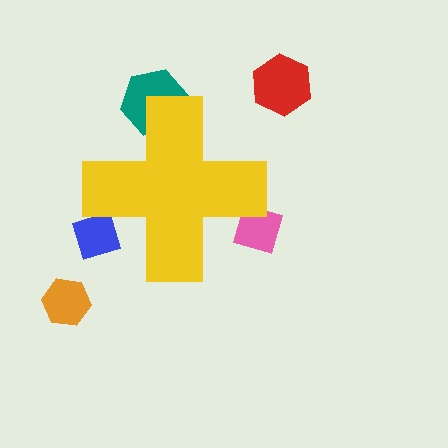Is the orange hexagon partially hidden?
No, the orange hexagon is fully visible.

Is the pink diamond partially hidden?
Yes, the pink diamond is partially hidden behind the yellow cross.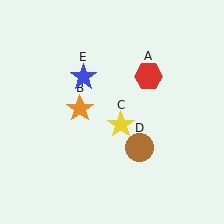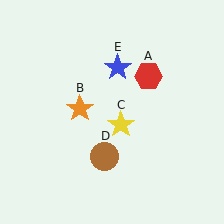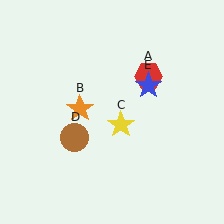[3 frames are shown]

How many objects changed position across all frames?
2 objects changed position: brown circle (object D), blue star (object E).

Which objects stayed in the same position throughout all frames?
Red hexagon (object A) and orange star (object B) and yellow star (object C) remained stationary.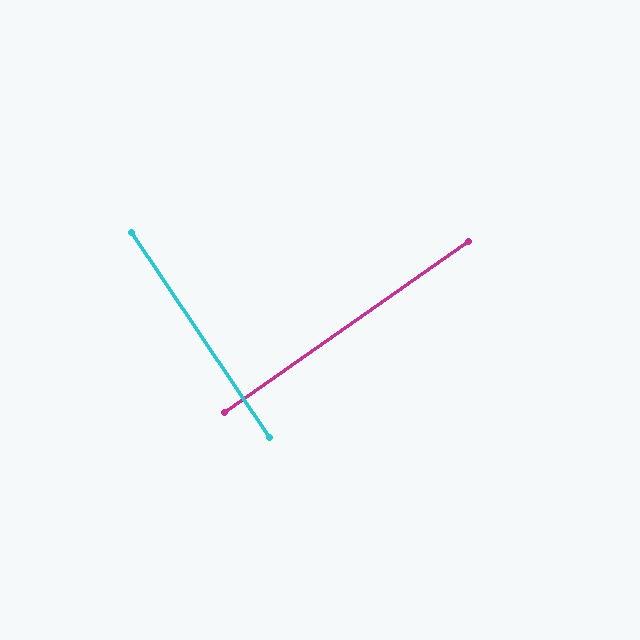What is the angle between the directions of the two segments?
Approximately 89 degrees.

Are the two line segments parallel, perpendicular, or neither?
Perpendicular — they meet at approximately 89°.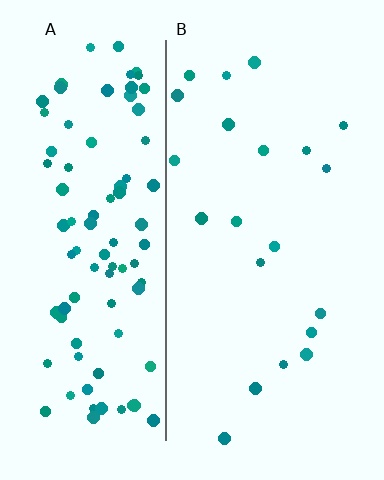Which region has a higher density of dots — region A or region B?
A (the left).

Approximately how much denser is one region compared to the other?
Approximately 4.6× — region A over region B.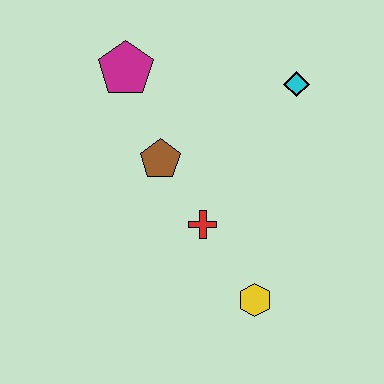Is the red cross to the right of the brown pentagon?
Yes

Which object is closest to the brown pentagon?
The red cross is closest to the brown pentagon.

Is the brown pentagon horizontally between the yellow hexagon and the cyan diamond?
No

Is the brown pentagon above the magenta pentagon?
No